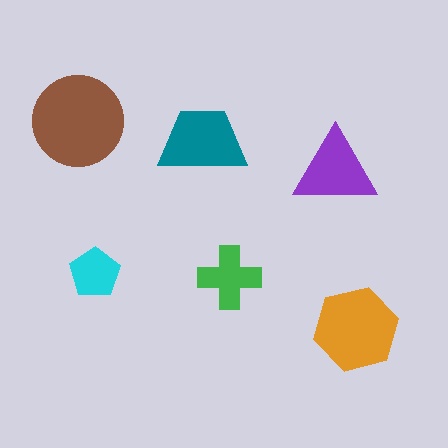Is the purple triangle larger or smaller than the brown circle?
Smaller.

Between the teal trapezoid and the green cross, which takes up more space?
The teal trapezoid.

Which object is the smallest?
The cyan pentagon.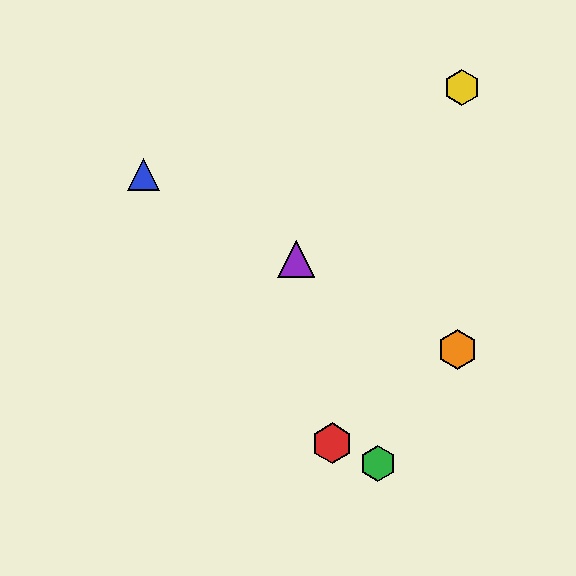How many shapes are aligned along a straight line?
3 shapes (the blue triangle, the purple triangle, the orange hexagon) are aligned along a straight line.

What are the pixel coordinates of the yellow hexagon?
The yellow hexagon is at (462, 88).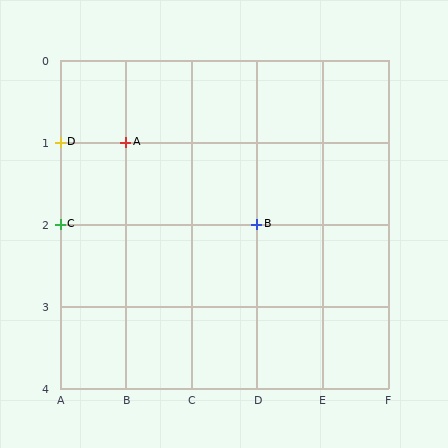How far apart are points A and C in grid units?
Points A and C are 1 column and 1 row apart (about 1.4 grid units diagonally).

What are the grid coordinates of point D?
Point D is at grid coordinates (A, 1).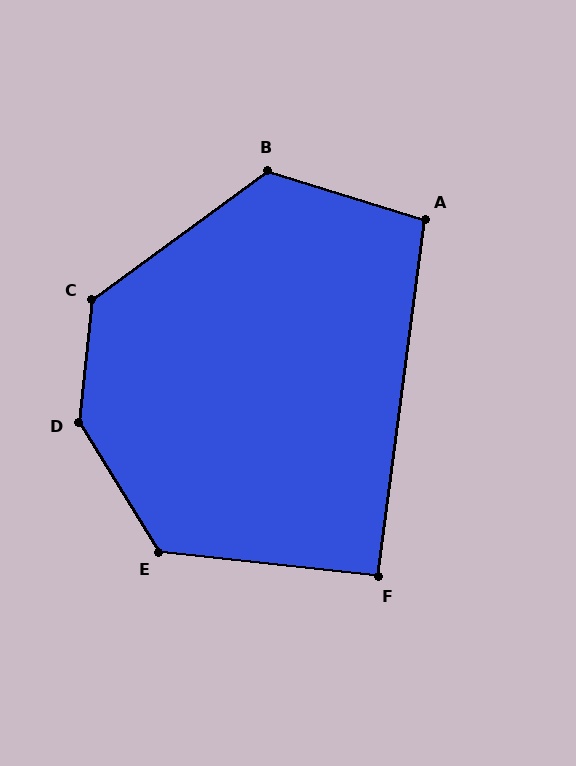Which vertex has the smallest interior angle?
F, at approximately 91 degrees.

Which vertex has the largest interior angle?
D, at approximately 142 degrees.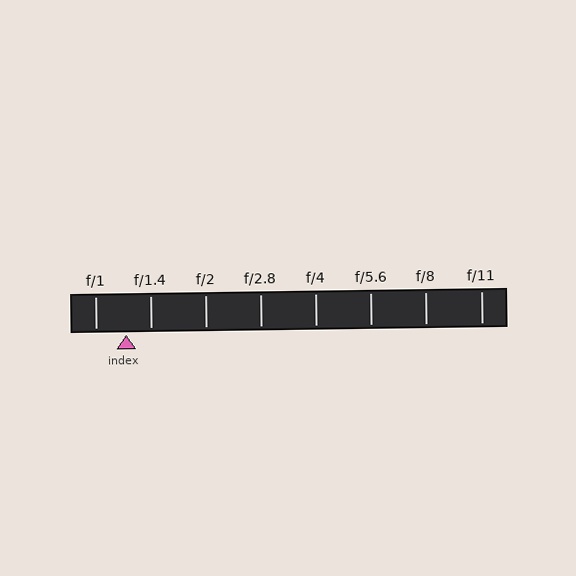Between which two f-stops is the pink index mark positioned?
The index mark is between f/1 and f/1.4.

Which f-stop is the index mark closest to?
The index mark is closest to f/1.4.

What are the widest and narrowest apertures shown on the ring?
The widest aperture shown is f/1 and the narrowest is f/11.